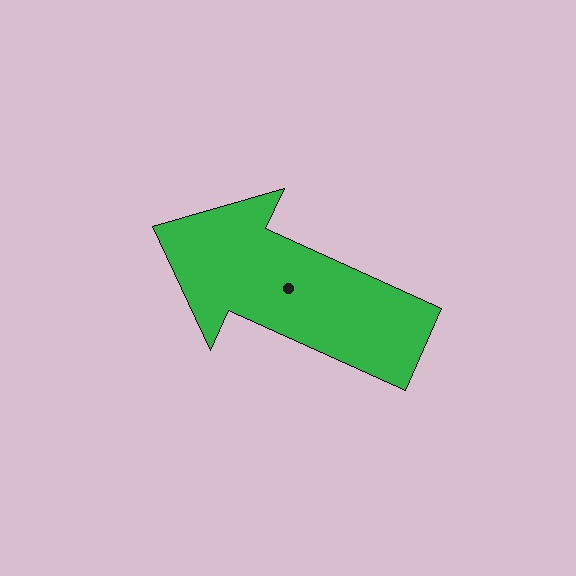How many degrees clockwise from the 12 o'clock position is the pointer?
Approximately 294 degrees.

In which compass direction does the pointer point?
Northwest.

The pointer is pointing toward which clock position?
Roughly 10 o'clock.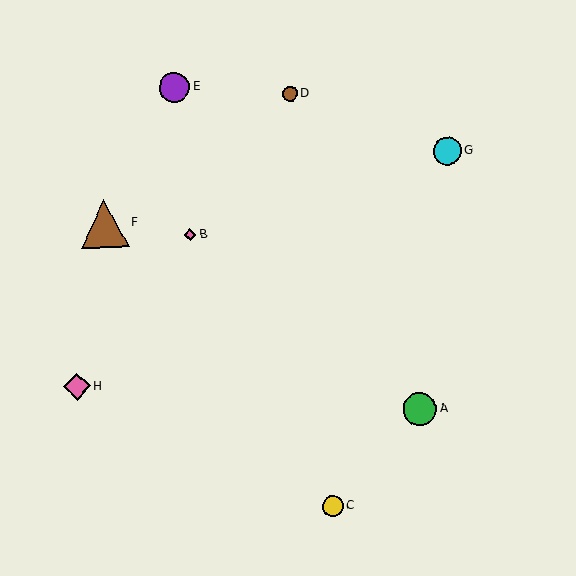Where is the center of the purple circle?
The center of the purple circle is at (175, 87).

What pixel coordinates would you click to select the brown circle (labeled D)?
Click at (290, 94) to select the brown circle D.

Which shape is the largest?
The brown triangle (labeled F) is the largest.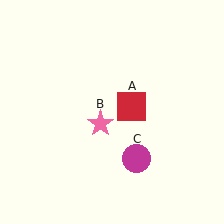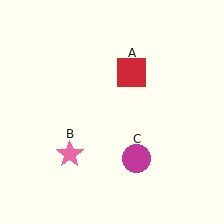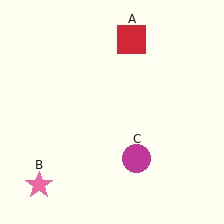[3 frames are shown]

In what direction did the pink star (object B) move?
The pink star (object B) moved down and to the left.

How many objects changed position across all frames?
2 objects changed position: red square (object A), pink star (object B).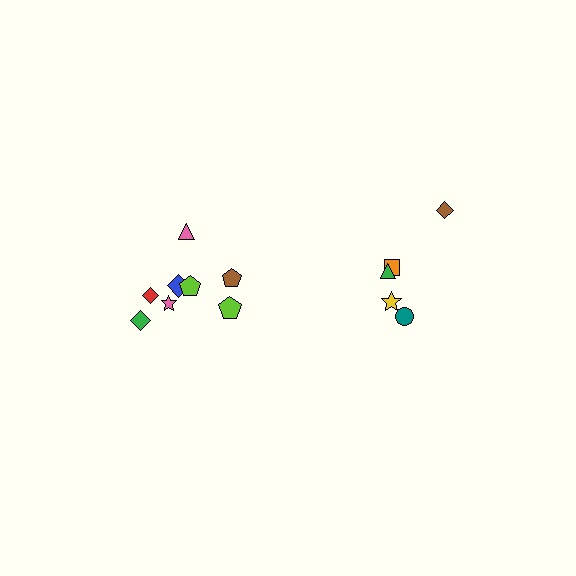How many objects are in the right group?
There are 5 objects.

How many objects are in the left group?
There are 8 objects.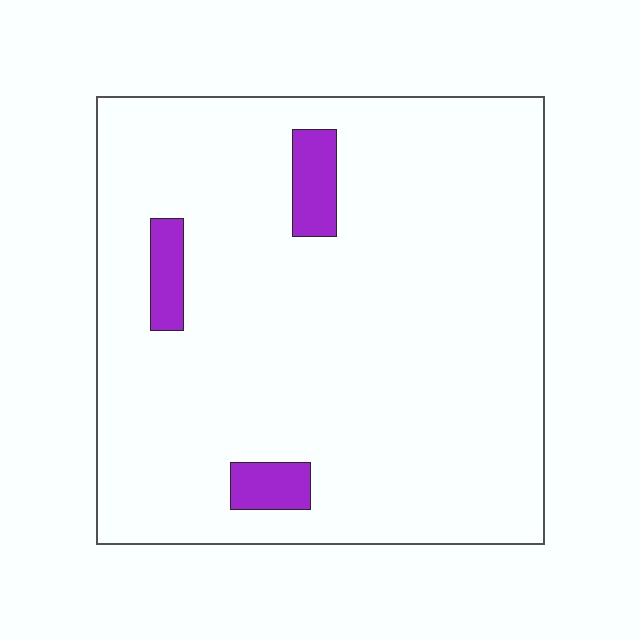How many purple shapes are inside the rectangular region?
3.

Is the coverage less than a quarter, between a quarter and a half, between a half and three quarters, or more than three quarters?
Less than a quarter.